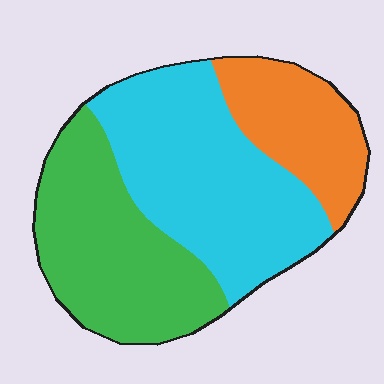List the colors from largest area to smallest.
From largest to smallest: cyan, green, orange.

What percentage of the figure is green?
Green takes up about three eighths (3/8) of the figure.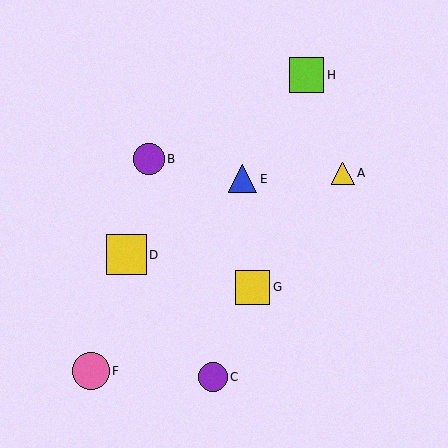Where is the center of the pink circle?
The center of the pink circle is at (91, 371).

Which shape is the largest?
The yellow square (labeled D) is the largest.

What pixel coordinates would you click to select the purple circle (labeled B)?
Click at (149, 159) to select the purple circle B.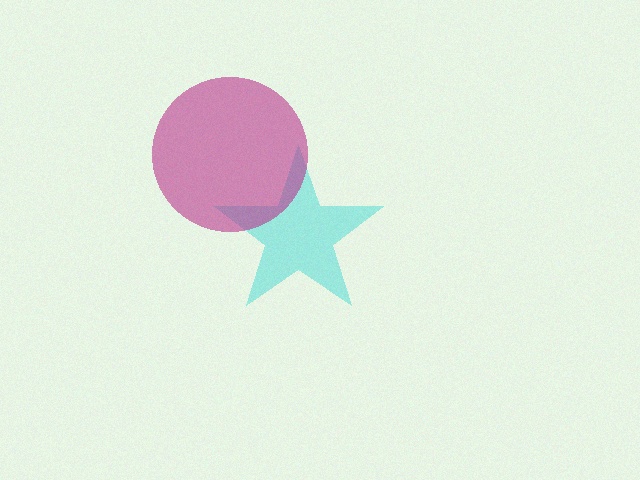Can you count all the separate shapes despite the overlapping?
Yes, there are 2 separate shapes.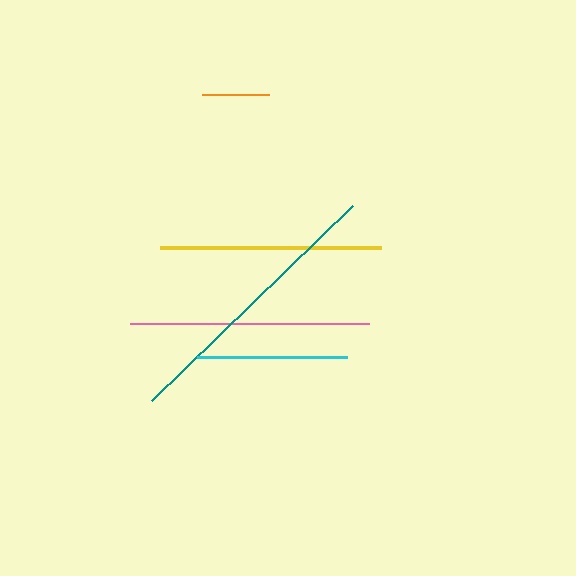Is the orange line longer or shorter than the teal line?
The teal line is longer than the orange line.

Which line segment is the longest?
The teal line is the longest at approximately 280 pixels.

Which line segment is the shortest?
The orange line is the shortest at approximately 67 pixels.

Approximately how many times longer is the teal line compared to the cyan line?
The teal line is approximately 1.9 times the length of the cyan line.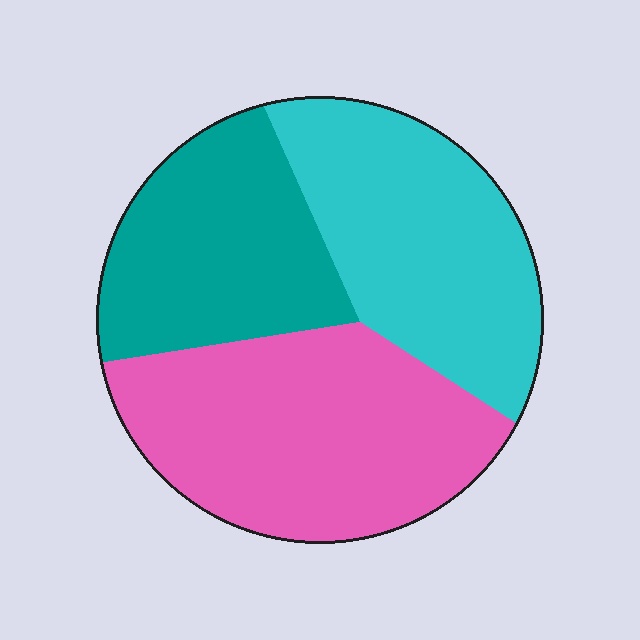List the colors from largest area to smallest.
From largest to smallest: pink, cyan, teal.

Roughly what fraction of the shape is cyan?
Cyan takes up between a quarter and a half of the shape.